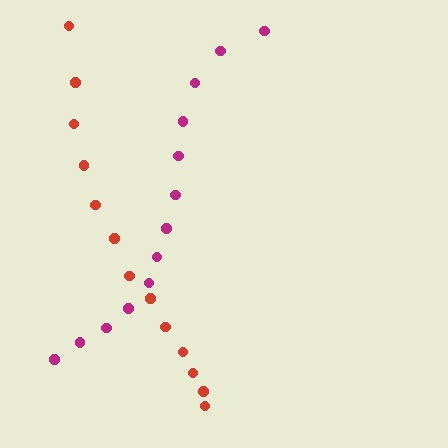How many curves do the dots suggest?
There are 2 distinct paths.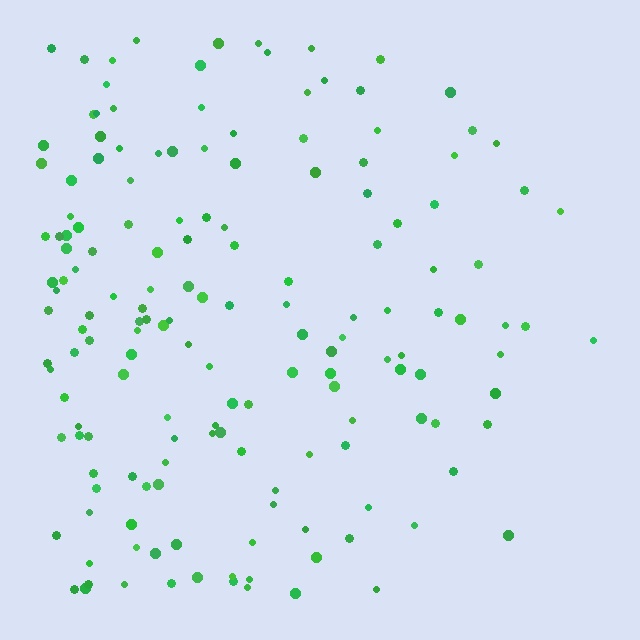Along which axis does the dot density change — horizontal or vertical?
Horizontal.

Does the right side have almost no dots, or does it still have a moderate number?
Still a moderate number, just noticeably fewer than the left.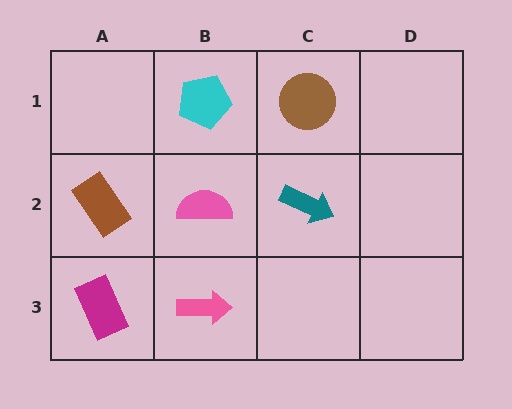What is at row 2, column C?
A teal arrow.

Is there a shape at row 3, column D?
No, that cell is empty.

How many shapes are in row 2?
3 shapes.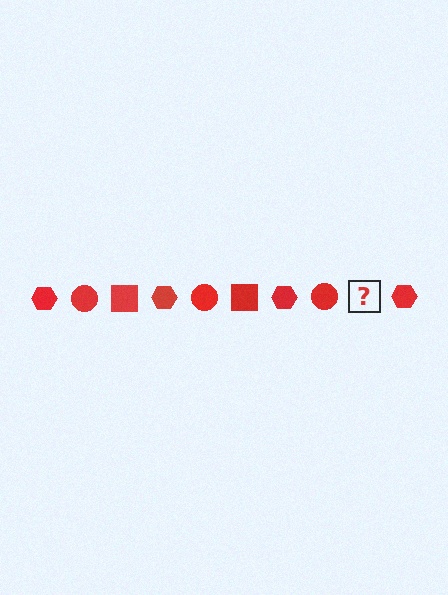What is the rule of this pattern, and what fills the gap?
The rule is that the pattern cycles through hexagon, circle, square shapes in red. The gap should be filled with a red square.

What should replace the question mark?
The question mark should be replaced with a red square.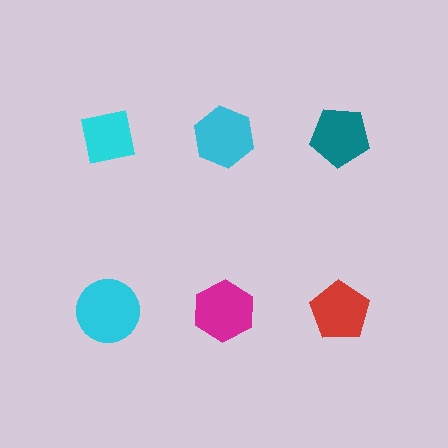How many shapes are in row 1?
3 shapes.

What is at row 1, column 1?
A cyan square.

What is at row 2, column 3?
A red pentagon.